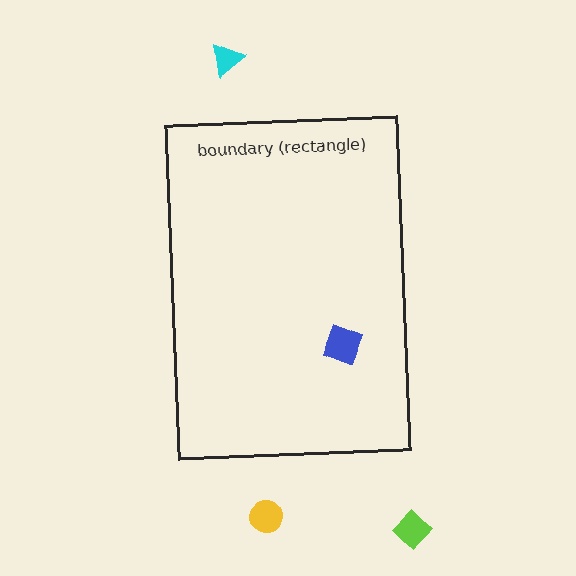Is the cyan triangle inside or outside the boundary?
Outside.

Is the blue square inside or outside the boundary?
Inside.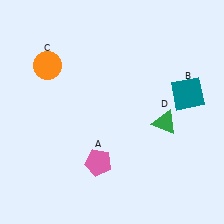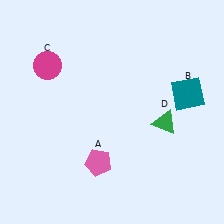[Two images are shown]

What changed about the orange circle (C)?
In Image 1, C is orange. In Image 2, it changed to magenta.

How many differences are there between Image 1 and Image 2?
There is 1 difference between the two images.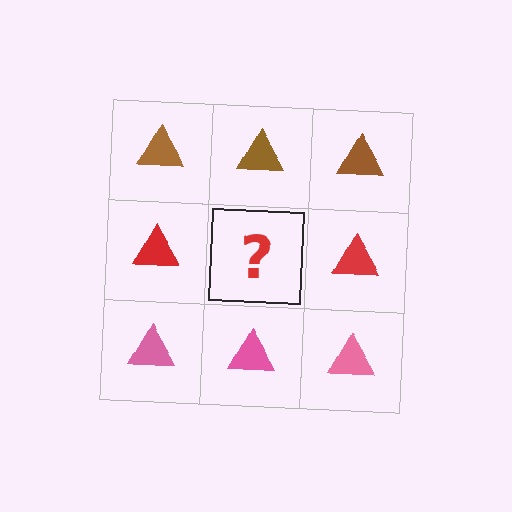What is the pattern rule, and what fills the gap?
The rule is that each row has a consistent color. The gap should be filled with a red triangle.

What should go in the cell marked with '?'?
The missing cell should contain a red triangle.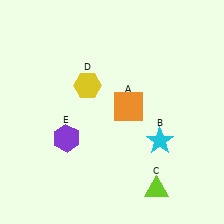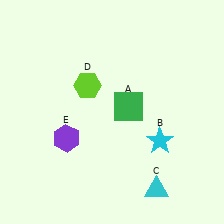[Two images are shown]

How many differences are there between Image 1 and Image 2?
There are 3 differences between the two images.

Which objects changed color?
A changed from orange to green. C changed from lime to cyan. D changed from yellow to lime.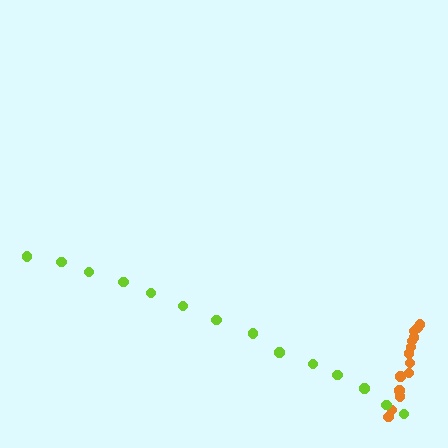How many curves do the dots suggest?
There are 2 distinct paths.